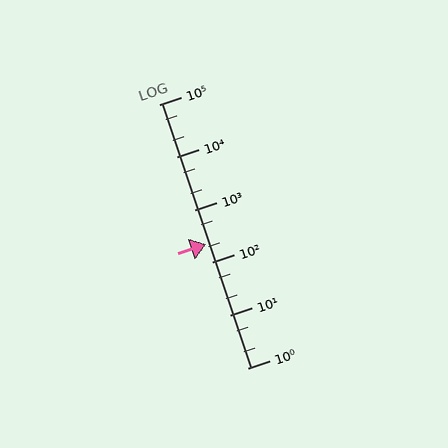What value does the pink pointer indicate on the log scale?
The pointer indicates approximately 220.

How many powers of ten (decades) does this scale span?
The scale spans 5 decades, from 1 to 100000.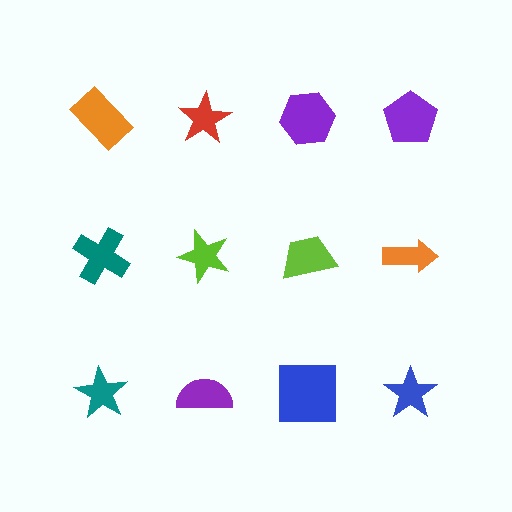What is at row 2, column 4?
An orange arrow.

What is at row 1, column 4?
A purple pentagon.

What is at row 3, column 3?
A blue square.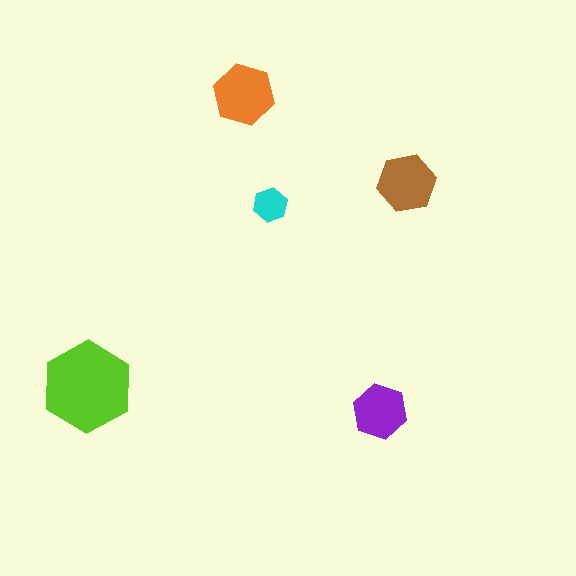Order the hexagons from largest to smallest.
the lime one, the orange one, the brown one, the purple one, the cyan one.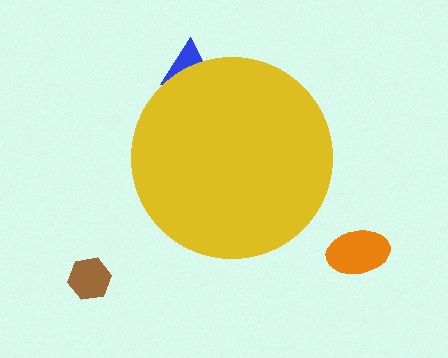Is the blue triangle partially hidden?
Yes, the blue triangle is partially hidden behind the yellow circle.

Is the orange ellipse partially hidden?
No, the orange ellipse is fully visible.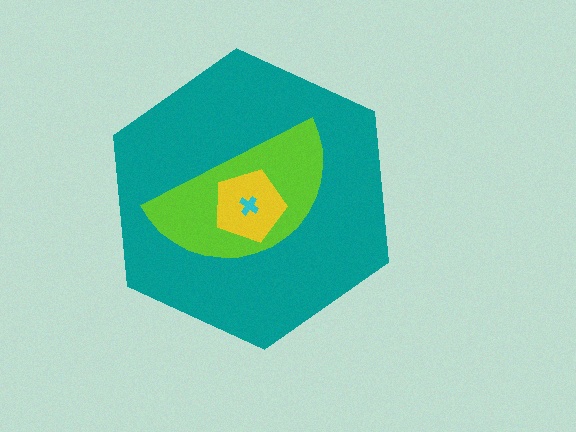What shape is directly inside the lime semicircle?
The yellow pentagon.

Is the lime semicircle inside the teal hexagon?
Yes.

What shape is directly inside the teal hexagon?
The lime semicircle.